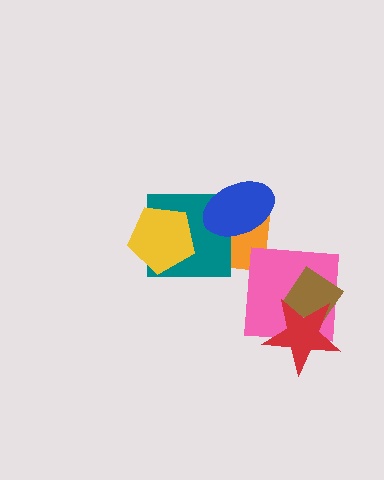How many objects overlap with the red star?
2 objects overlap with the red star.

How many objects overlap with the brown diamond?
2 objects overlap with the brown diamond.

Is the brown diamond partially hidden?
Yes, it is partially covered by another shape.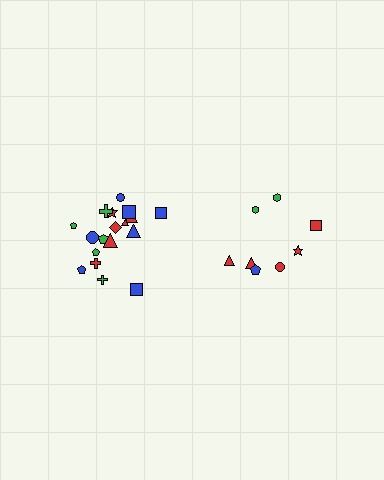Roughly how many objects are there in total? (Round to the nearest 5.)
Roughly 25 objects in total.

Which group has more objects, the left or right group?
The left group.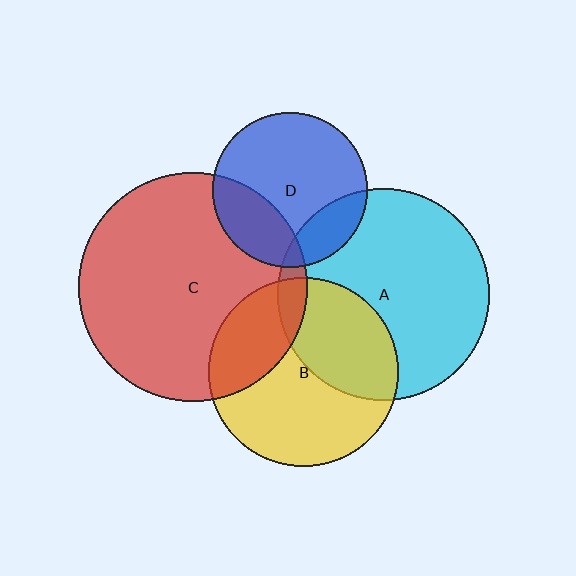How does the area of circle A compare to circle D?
Approximately 1.9 times.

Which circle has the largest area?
Circle C (red).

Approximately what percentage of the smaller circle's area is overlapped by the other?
Approximately 5%.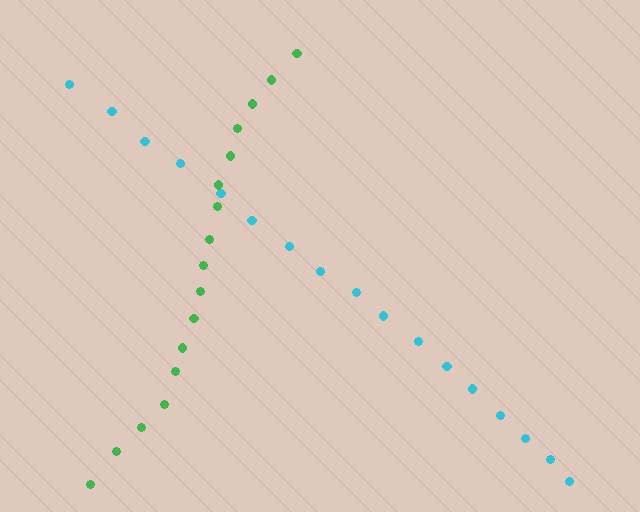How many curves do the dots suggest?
There are 2 distinct paths.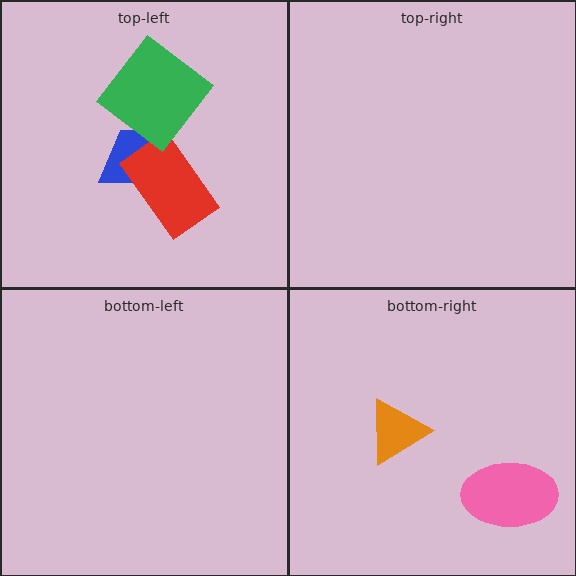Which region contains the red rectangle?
The top-left region.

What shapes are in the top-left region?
The blue trapezoid, the red rectangle, the green diamond.